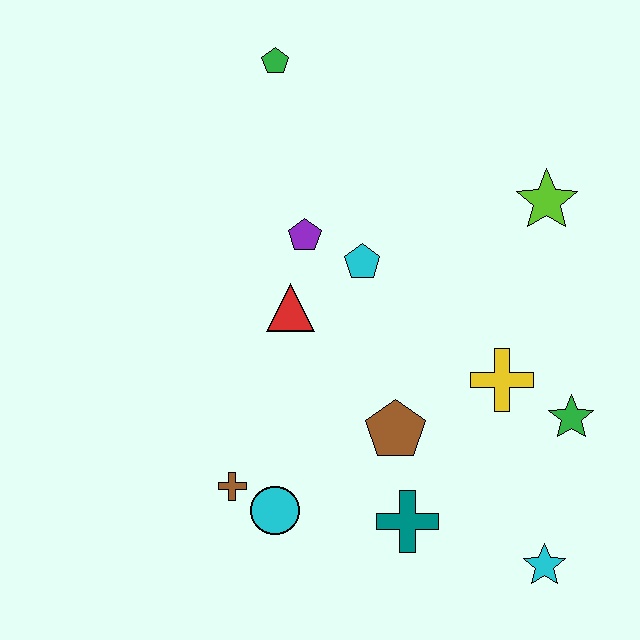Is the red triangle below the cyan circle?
No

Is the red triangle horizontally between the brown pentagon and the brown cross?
Yes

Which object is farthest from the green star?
The green pentagon is farthest from the green star.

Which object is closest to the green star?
The yellow cross is closest to the green star.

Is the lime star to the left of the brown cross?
No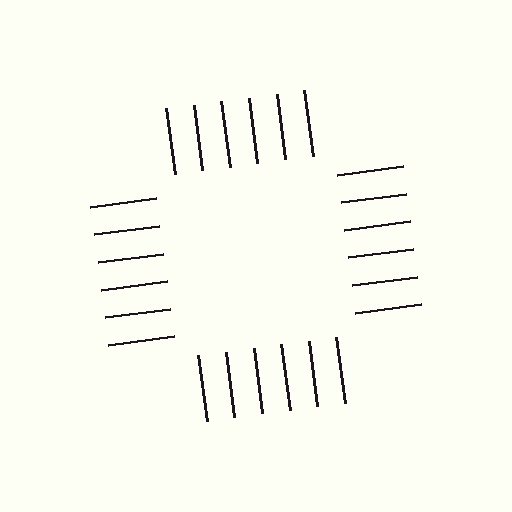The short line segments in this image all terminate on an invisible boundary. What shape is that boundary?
An illusory square — the line segments terminate on its edges but no continuous stroke is drawn.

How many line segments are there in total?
24 — 6 along each of the 4 edges.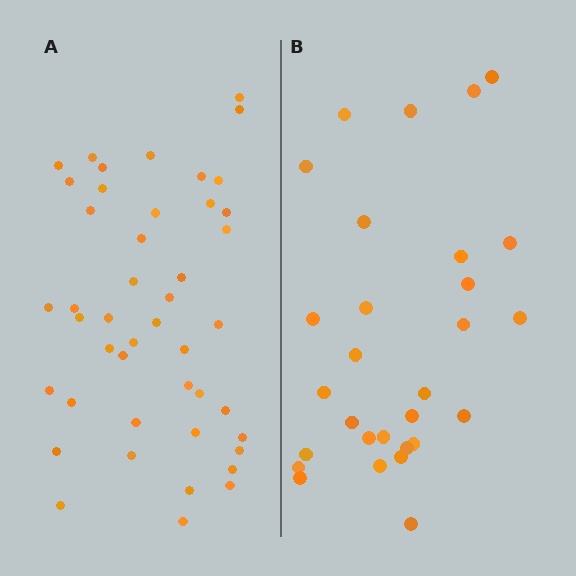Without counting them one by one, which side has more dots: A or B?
Region A (the left region) has more dots.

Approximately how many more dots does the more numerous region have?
Region A has approximately 15 more dots than region B.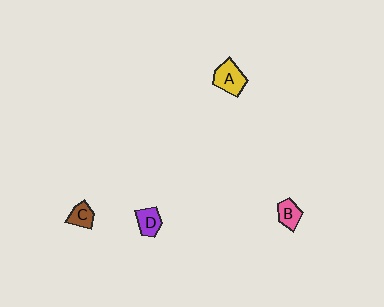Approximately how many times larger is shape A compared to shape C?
Approximately 1.6 times.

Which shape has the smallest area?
Shape C (brown).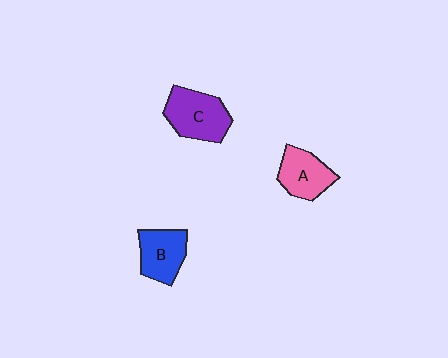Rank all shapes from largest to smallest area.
From largest to smallest: C (purple), B (blue), A (pink).